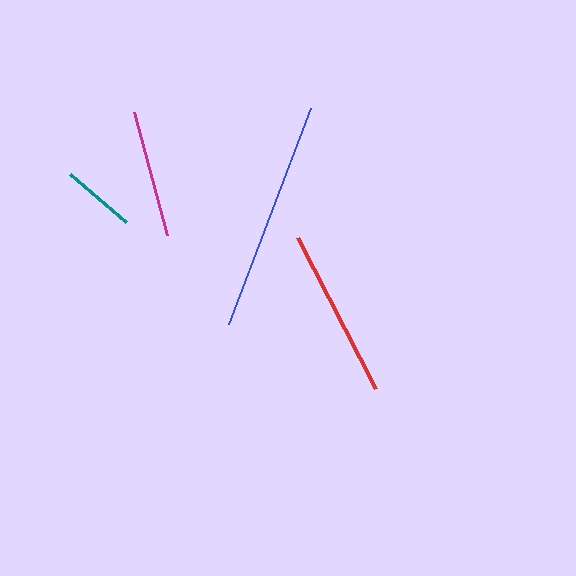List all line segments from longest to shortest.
From longest to shortest: blue, red, magenta, teal.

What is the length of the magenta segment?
The magenta segment is approximately 127 pixels long.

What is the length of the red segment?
The red segment is approximately 170 pixels long.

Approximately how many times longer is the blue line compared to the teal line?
The blue line is approximately 3.1 times the length of the teal line.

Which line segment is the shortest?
The teal line is the shortest at approximately 74 pixels.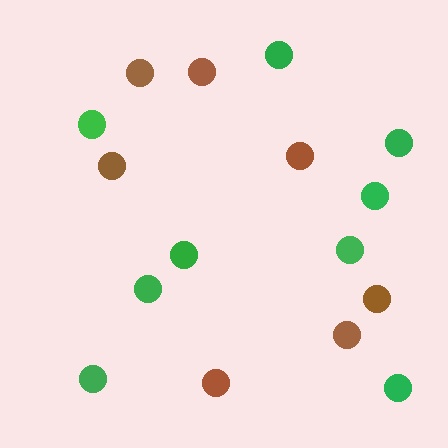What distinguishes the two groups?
There are 2 groups: one group of brown circles (7) and one group of green circles (9).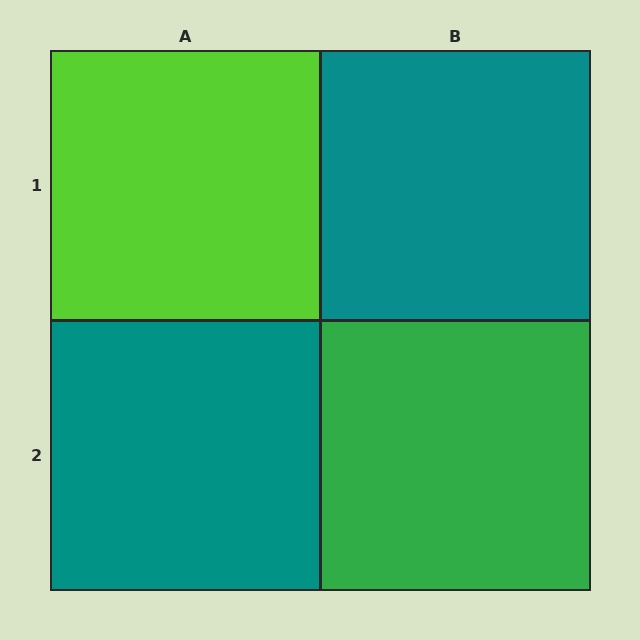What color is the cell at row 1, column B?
Teal.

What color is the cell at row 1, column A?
Lime.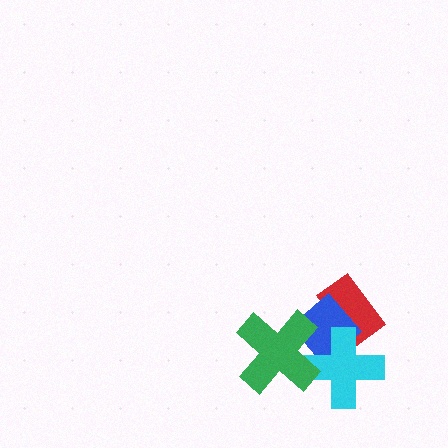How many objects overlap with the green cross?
2 objects overlap with the green cross.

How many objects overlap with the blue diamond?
3 objects overlap with the blue diamond.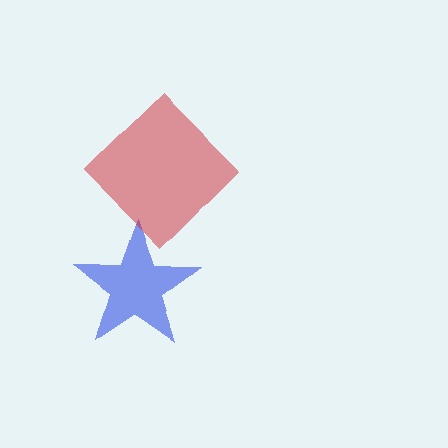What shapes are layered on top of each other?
The layered shapes are: a blue star, a red diamond.